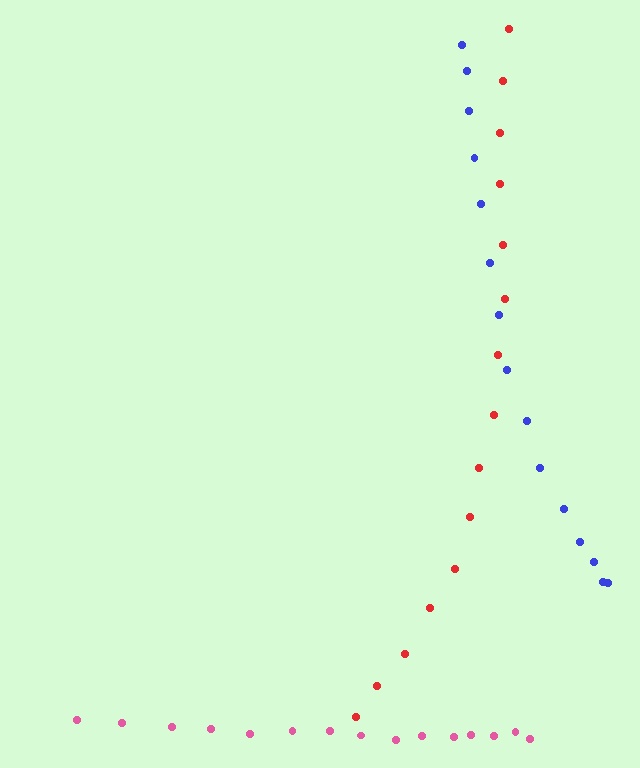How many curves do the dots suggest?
There are 3 distinct paths.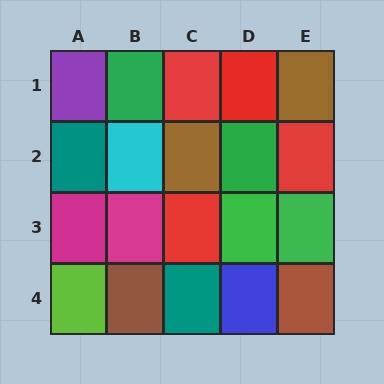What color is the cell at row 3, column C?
Red.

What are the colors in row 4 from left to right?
Lime, brown, teal, blue, brown.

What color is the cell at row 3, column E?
Green.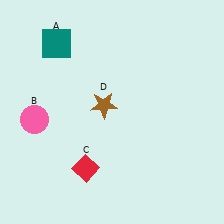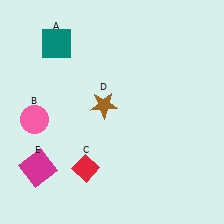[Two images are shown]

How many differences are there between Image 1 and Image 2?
There is 1 difference between the two images.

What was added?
A magenta square (E) was added in Image 2.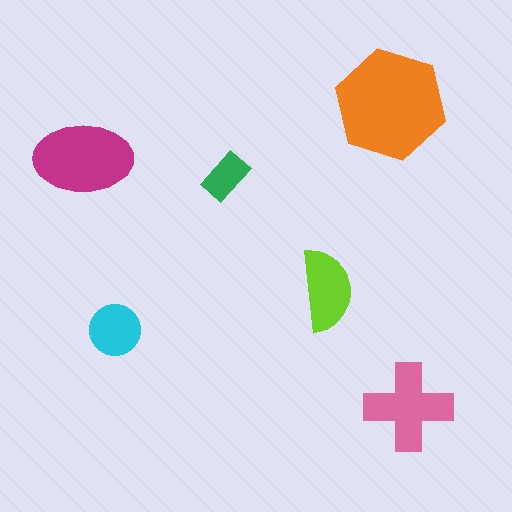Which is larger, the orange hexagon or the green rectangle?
The orange hexagon.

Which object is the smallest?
The green rectangle.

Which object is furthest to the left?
The magenta ellipse is leftmost.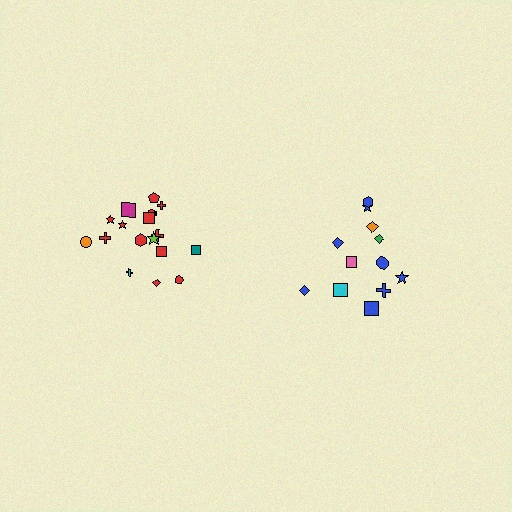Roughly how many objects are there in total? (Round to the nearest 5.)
Roughly 30 objects in total.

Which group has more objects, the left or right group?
The left group.